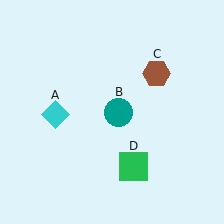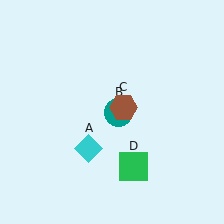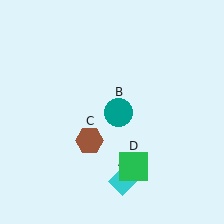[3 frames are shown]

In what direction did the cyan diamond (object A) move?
The cyan diamond (object A) moved down and to the right.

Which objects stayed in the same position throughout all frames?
Teal circle (object B) and green square (object D) remained stationary.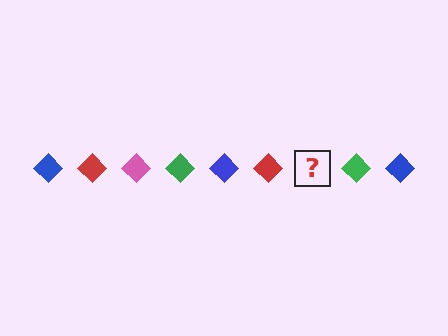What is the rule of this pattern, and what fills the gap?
The rule is that the pattern cycles through blue, red, pink, green diamonds. The gap should be filled with a pink diamond.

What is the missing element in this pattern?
The missing element is a pink diamond.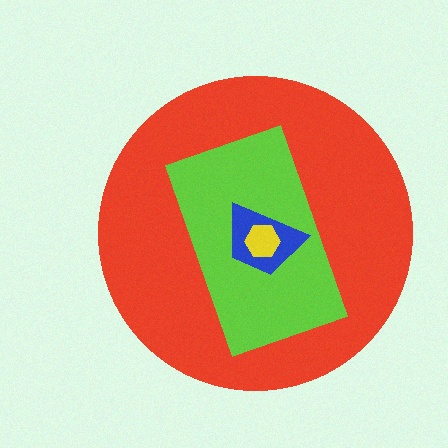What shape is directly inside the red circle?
The lime rectangle.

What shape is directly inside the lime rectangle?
The blue trapezoid.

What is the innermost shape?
The yellow hexagon.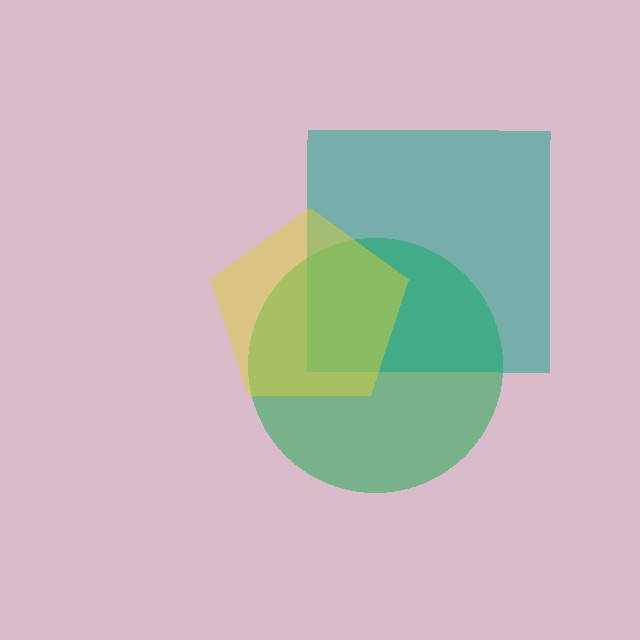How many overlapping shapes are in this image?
There are 3 overlapping shapes in the image.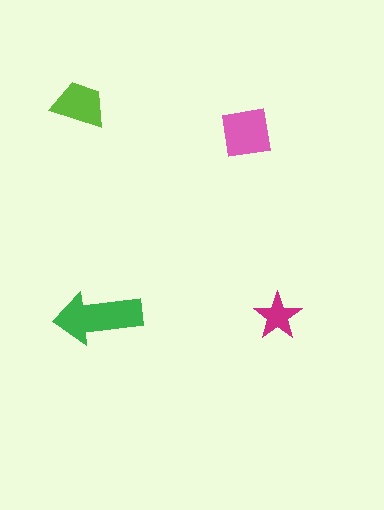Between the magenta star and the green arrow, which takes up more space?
The green arrow.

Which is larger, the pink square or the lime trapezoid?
The pink square.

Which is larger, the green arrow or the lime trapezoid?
The green arrow.